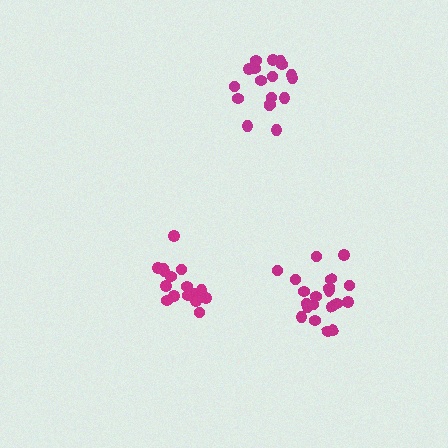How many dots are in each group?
Group 1: 20 dots, Group 2: 18 dots, Group 3: 16 dots (54 total).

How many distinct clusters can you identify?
There are 3 distinct clusters.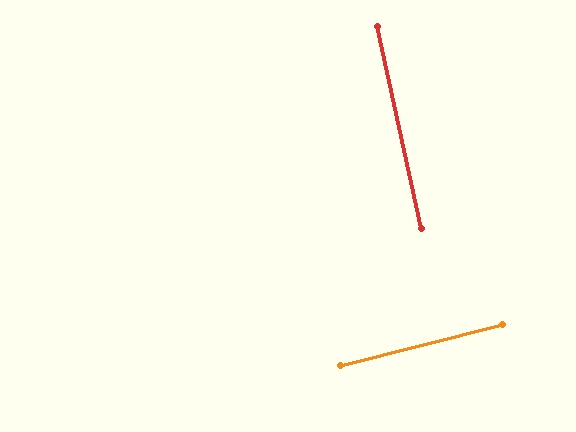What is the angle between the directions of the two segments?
Approximately 88 degrees.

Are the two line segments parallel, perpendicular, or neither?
Perpendicular — they meet at approximately 88°.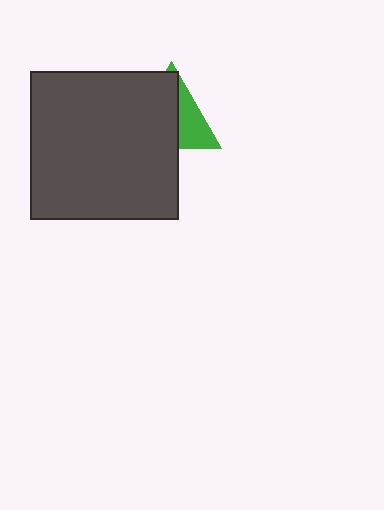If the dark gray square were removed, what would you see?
You would see the complete green triangle.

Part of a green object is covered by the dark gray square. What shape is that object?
It is a triangle.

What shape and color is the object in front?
The object in front is a dark gray square.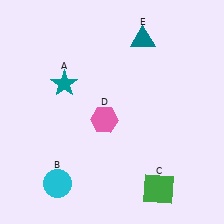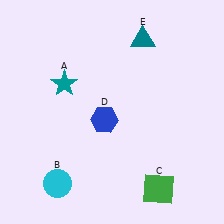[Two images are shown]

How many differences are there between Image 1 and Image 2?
There is 1 difference between the two images.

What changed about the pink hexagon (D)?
In Image 1, D is pink. In Image 2, it changed to blue.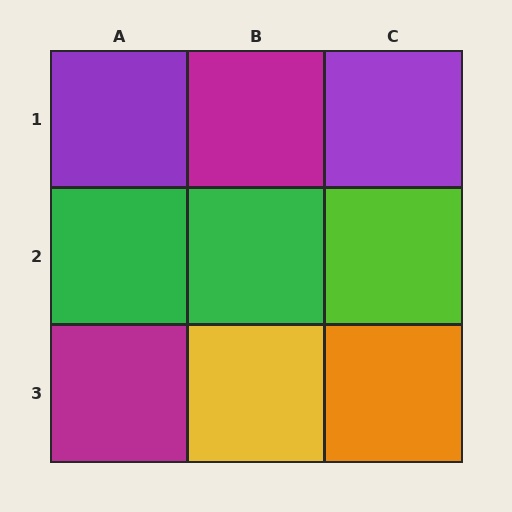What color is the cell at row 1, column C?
Purple.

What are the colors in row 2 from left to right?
Green, green, lime.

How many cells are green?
2 cells are green.